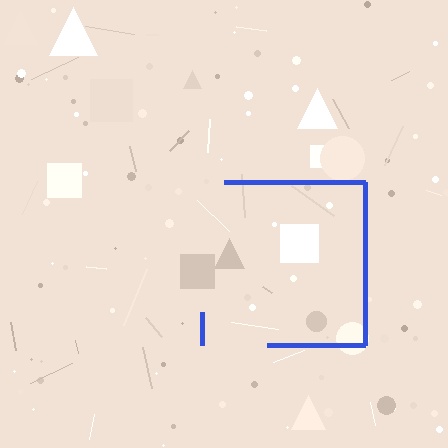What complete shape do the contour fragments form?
The contour fragments form a square.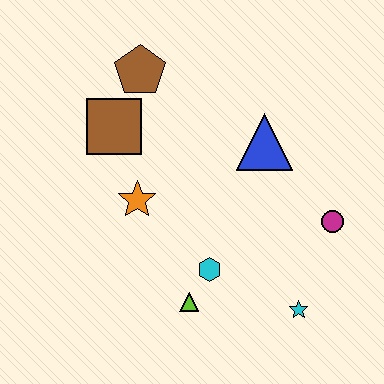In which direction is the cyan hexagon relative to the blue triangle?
The cyan hexagon is below the blue triangle.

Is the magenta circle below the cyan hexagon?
No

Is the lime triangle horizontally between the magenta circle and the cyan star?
No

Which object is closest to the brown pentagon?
The brown square is closest to the brown pentagon.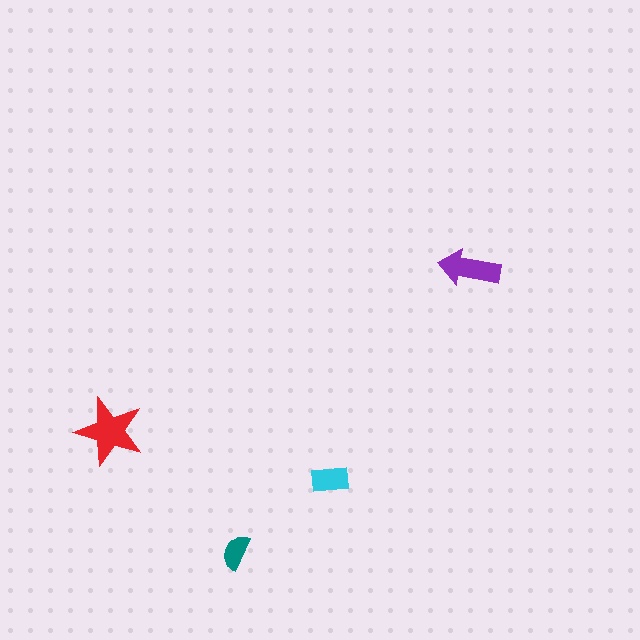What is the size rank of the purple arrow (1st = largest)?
2nd.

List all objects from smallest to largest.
The teal semicircle, the cyan rectangle, the purple arrow, the red star.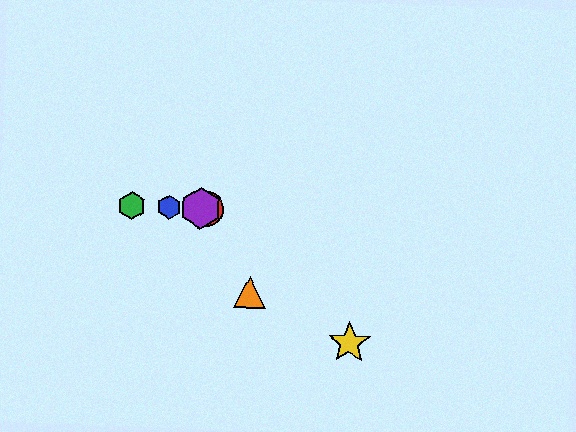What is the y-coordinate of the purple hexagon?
The purple hexagon is at y≈208.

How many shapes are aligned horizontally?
4 shapes (the red circle, the blue hexagon, the green hexagon, the purple hexagon) are aligned horizontally.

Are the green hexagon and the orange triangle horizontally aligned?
No, the green hexagon is at y≈206 and the orange triangle is at y≈292.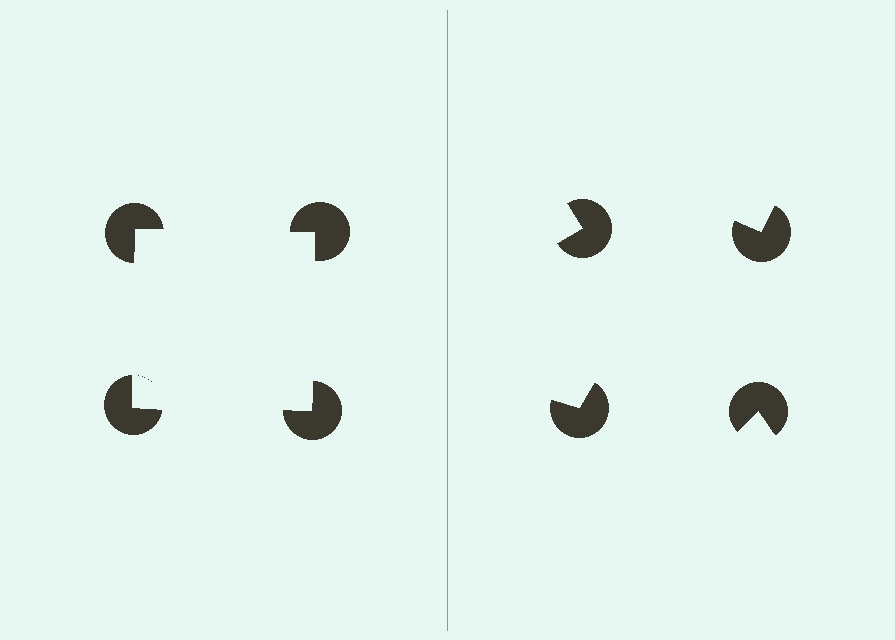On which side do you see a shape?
An illusory square appears on the left side. On the right side the wedge cuts are rotated, so no coherent shape forms.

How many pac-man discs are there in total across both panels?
8 — 4 on each side.